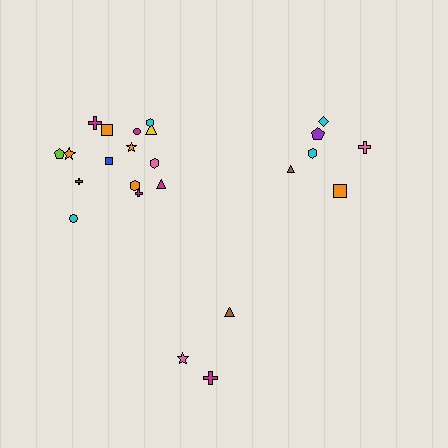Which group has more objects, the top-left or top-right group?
The top-left group.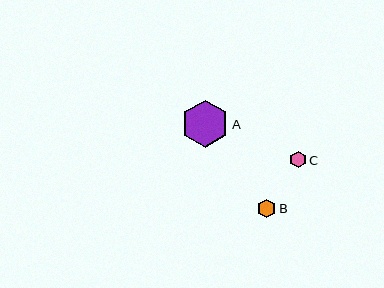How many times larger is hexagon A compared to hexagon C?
Hexagon A is approximately 2.8 times the size of hexagon C.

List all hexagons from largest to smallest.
From largest to smallest: A, B, C.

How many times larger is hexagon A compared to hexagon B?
Hexagon A is approximately 2.5 times the size of hexagon B.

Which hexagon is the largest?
Hexagon A is the largest with a size of approximately 47 pixels.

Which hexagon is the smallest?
Hexagon C is the smallest with a size of approximately 17 pixels.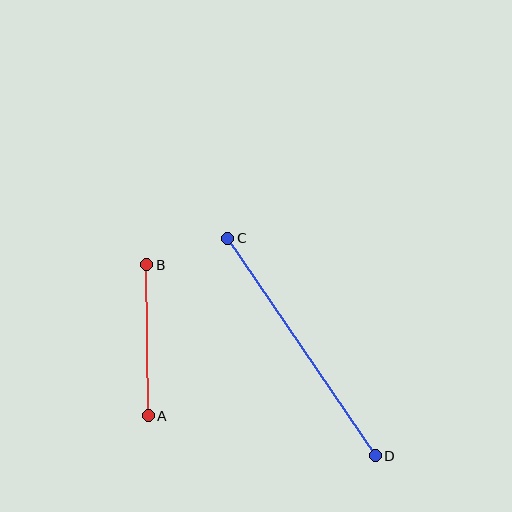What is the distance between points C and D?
The distance is approximately 263 pixels.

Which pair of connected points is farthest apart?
Points C and D are farthest apart.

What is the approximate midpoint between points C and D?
The midpoint is at approximately (301, 347) pixels.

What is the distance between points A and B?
The distance is approximately 151 pixels.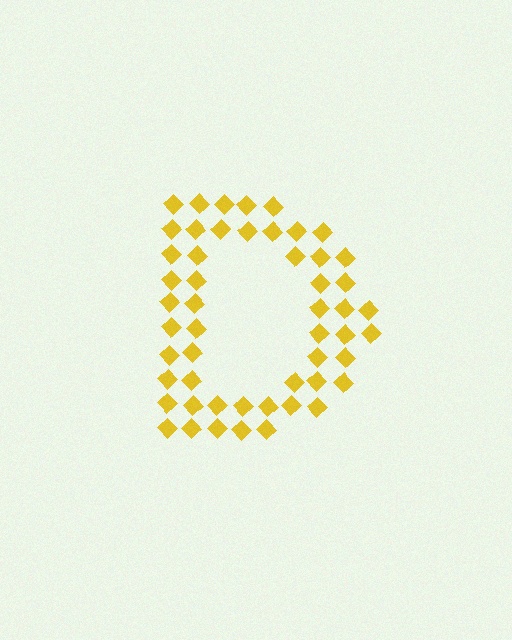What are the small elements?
The small elements are diamonds.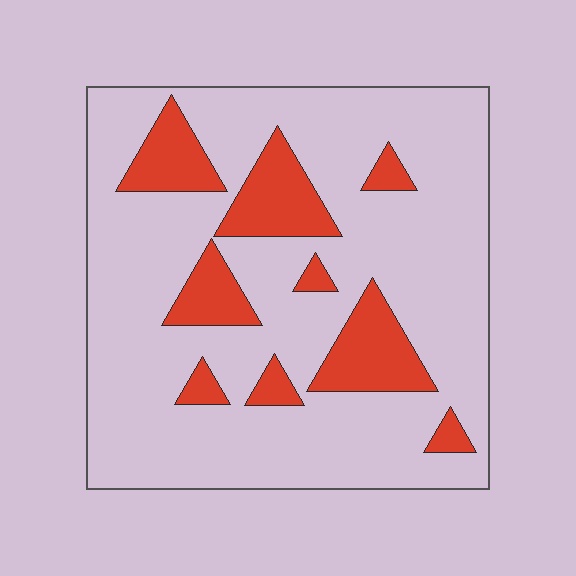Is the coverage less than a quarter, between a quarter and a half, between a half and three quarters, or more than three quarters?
Less than a quarter.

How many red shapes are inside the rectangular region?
9.